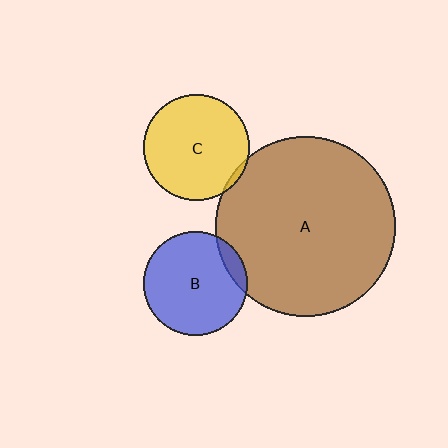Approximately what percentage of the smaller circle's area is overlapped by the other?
Approximately 5%.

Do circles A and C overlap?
Yes.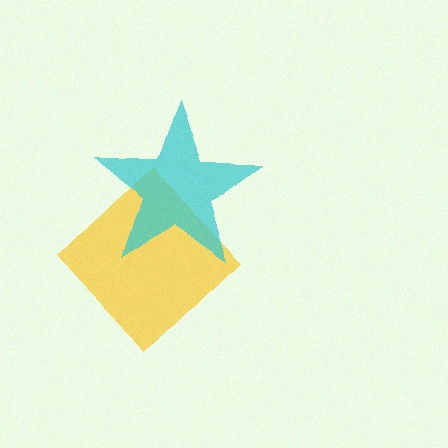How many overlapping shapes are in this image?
There are 2 overlapping shapes in the image.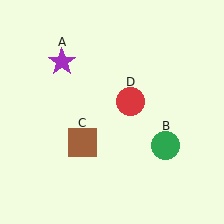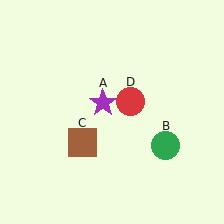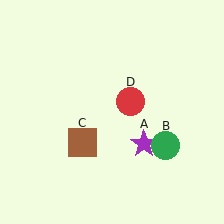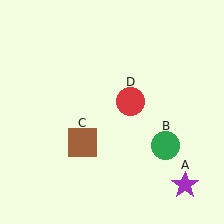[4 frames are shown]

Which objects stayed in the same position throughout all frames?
Green circle (object B) and brown square (object C) and red circle (object D) remained stationary.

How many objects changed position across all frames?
1 object changed position: purple star (object A).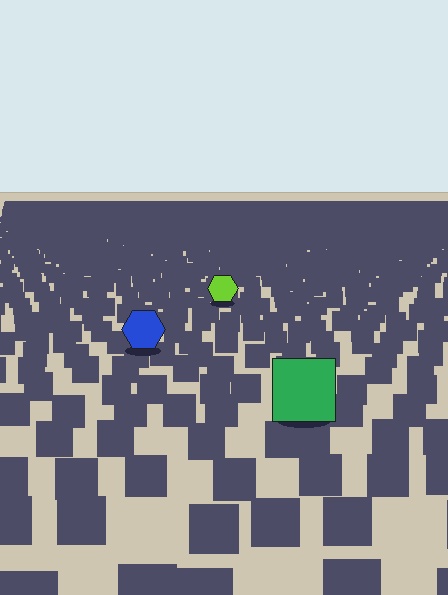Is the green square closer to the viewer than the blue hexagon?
Yes. The green square is closer — you can tell from the texture gradient: the ground texture is coarser near it.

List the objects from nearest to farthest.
From nearest to farthest: the green square, the blue hexagon, the lime hexagon.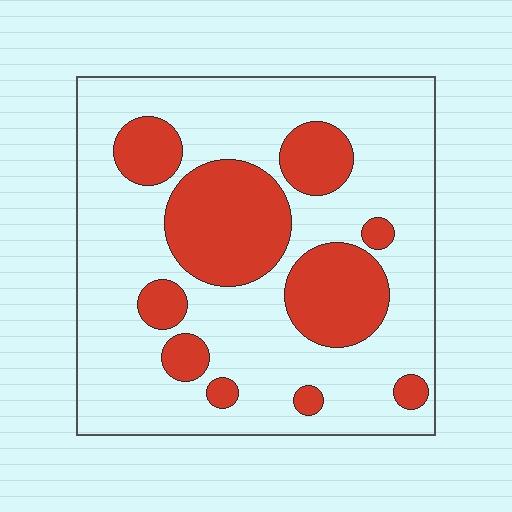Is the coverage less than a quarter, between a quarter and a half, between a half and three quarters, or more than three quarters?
Between a quarter and a half.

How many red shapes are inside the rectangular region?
10.